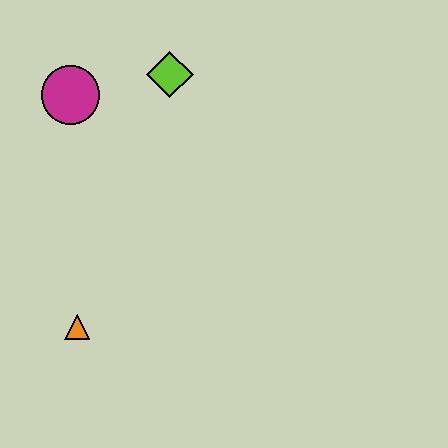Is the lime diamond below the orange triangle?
No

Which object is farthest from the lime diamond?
The orange triangle is farthest from the lime diamond.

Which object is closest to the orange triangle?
The magenta circle is closest to the orange triangle.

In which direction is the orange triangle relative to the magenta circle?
The orange triangle is below the magenta circle.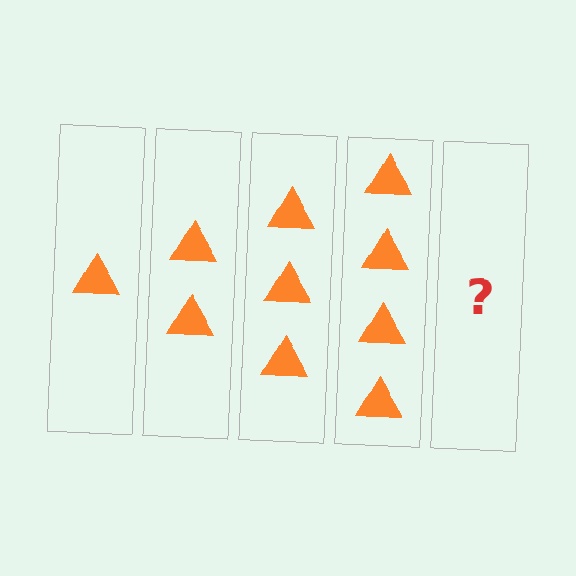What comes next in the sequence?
The next element should be 5 triangles.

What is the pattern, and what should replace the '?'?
The pattern is that each step adds one more triangle. The '?' should be 5 triangles.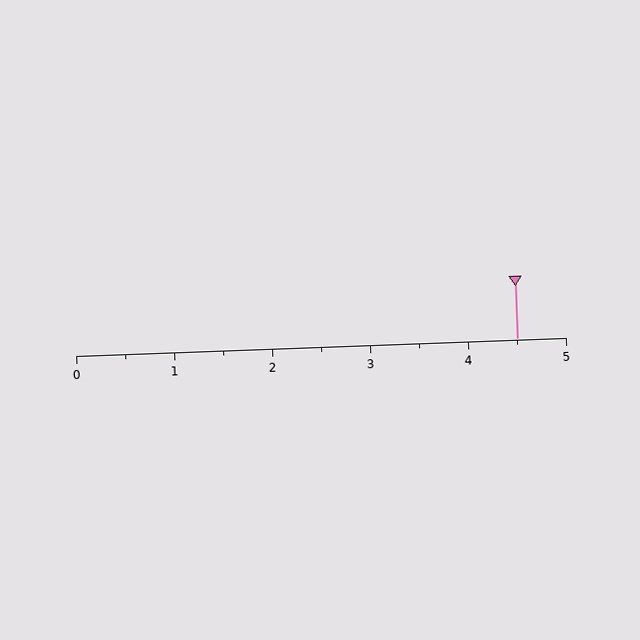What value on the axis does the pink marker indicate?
The marker indicates approximately 4.5.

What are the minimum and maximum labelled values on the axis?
The axis runs from 0 to 5.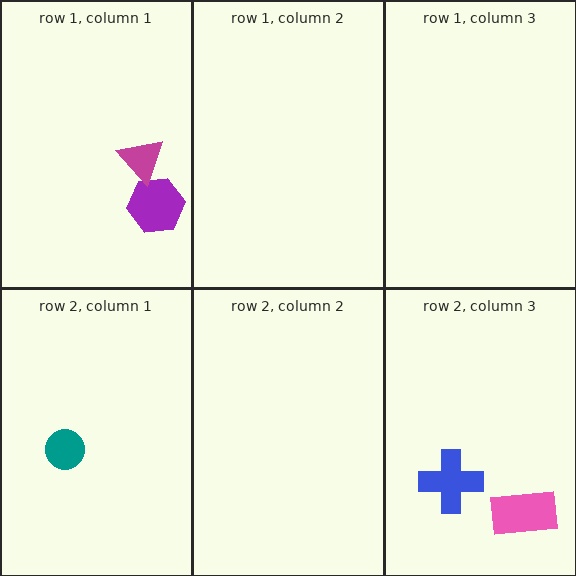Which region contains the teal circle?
The row 2, column 1 region.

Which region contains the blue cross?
The row 2, column 3 region.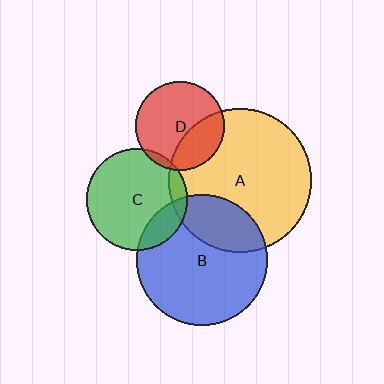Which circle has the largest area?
Circle A (yellow).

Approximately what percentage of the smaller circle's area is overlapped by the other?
Approximately 5%.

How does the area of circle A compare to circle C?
Approximately 2.0 times.